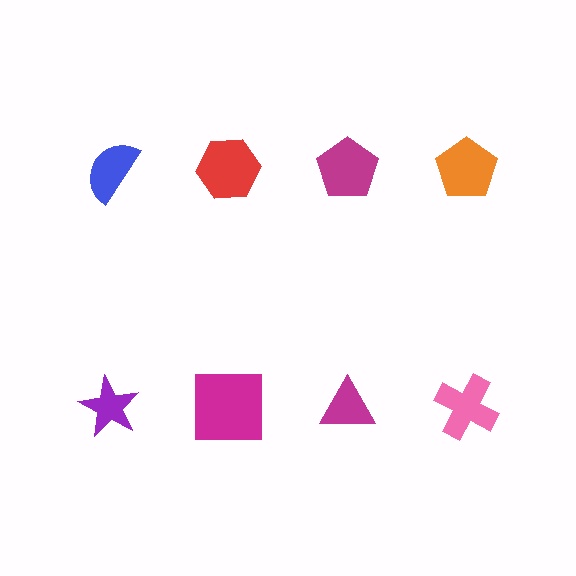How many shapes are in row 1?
4 shapes.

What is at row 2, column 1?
A purple star.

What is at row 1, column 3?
A magenta pentagon.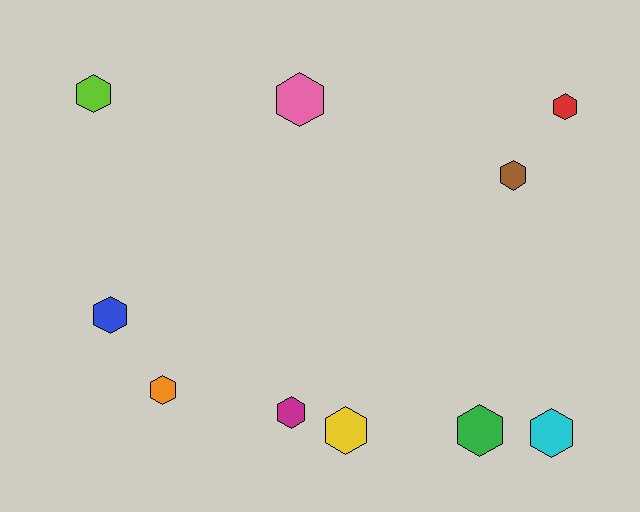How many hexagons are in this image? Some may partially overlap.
There are 10 hexagons.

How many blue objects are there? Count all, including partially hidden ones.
There is 1 blue object.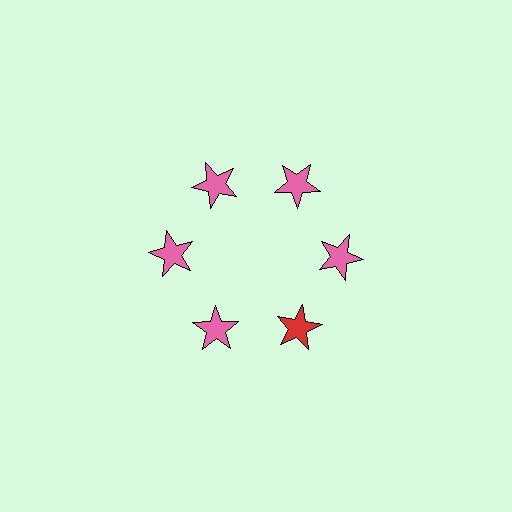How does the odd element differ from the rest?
It has a different color: red instead of pink.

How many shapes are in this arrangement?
There are 6 shapes arranged in a ring pattern.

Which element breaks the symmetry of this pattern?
The red star at roughly the 5 o'clock position breaks the symmetry. All other shapes are pink stars.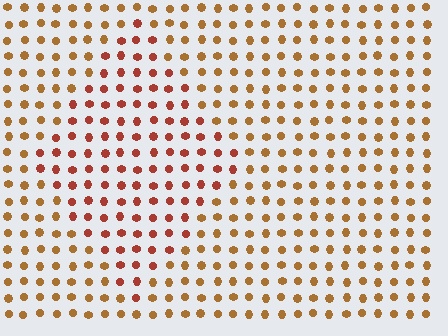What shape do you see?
I see a diamond.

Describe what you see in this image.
The image is filled with small brown elements in a uniform arrangement. A diamond-shaped region is visible where the elements are tinted to a slightly different hue, forming a subtle color boundary.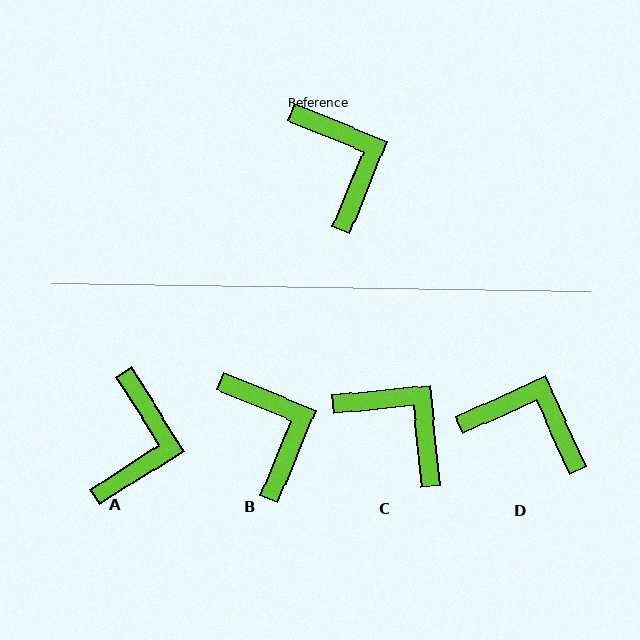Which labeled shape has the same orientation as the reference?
B.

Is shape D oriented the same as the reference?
No, it is off by about 47 degrees.